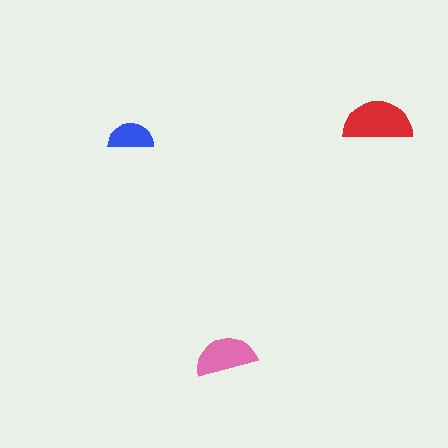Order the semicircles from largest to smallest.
the red one, the pink one, the blue one.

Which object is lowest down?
The pink semicircle is bottommost.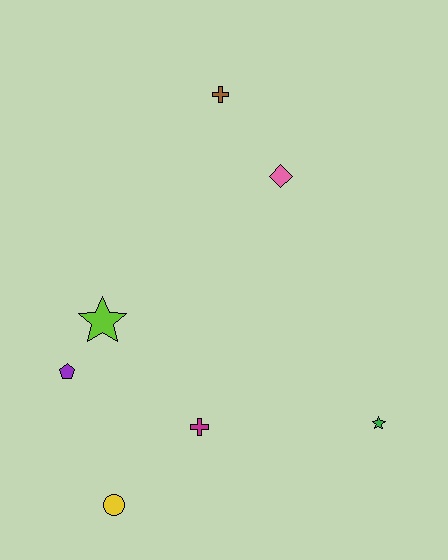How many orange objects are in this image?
There are no orange objects.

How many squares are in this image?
There are no squares.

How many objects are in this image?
There are 7 objects.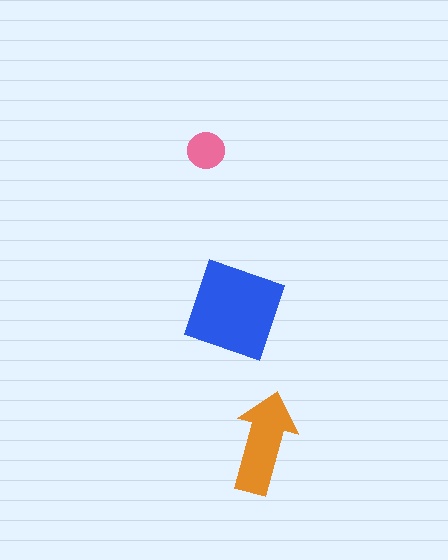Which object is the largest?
The blue diamond.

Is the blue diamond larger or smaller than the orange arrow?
Larger.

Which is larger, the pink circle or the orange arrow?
The orange arrow.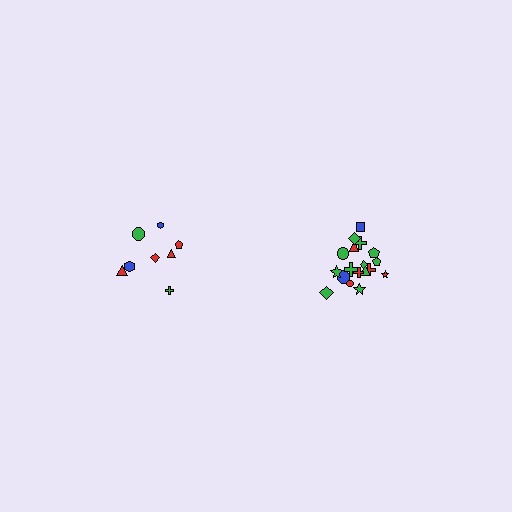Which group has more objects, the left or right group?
The right group.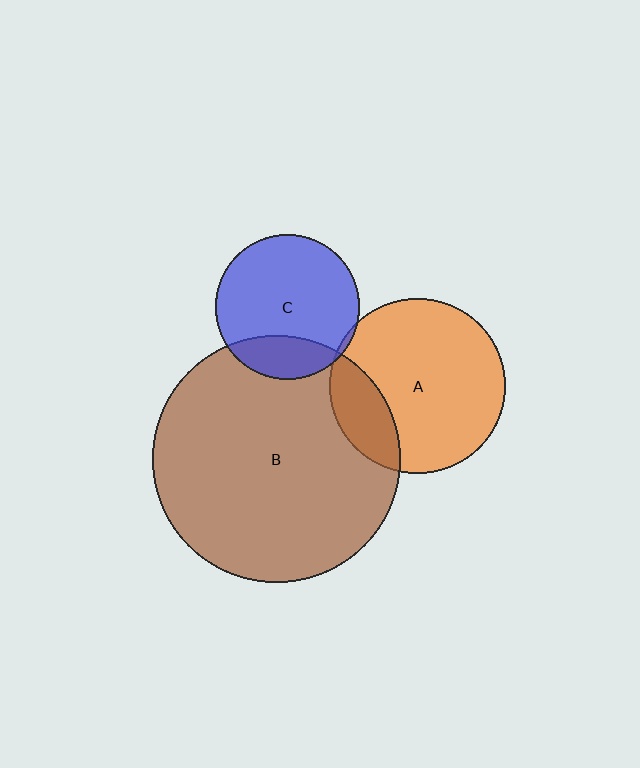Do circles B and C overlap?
Yes.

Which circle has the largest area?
Circle B (brown).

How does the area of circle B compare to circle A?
Approximately 2.0 times.